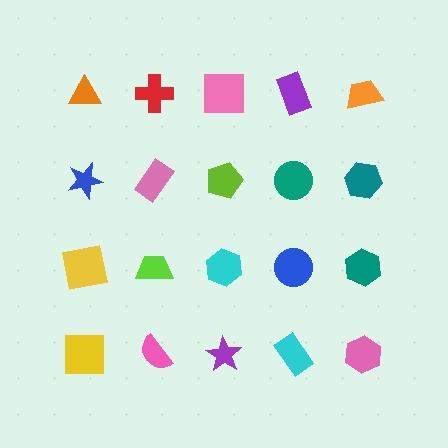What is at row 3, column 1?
A yellow square.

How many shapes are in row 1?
5 shapes.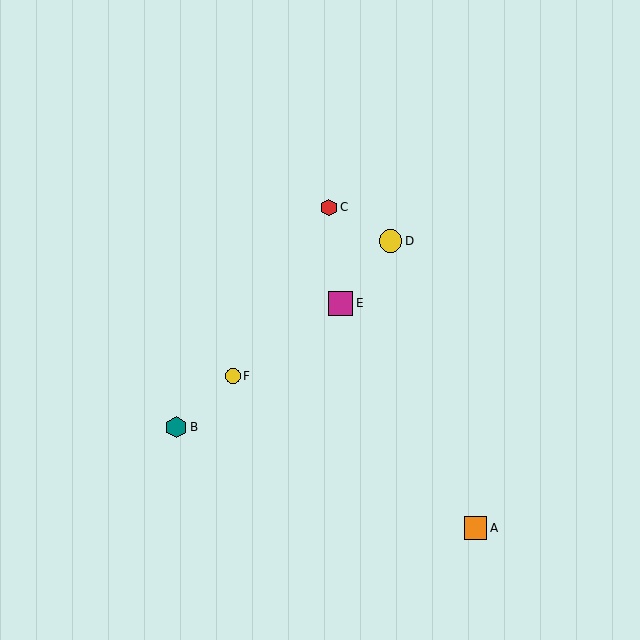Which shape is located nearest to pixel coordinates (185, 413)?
The teal hexagon (labeled B) at (176, 427) is nearest to that location.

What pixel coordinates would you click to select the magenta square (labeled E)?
Click at (341, 303) to select the magenta square E.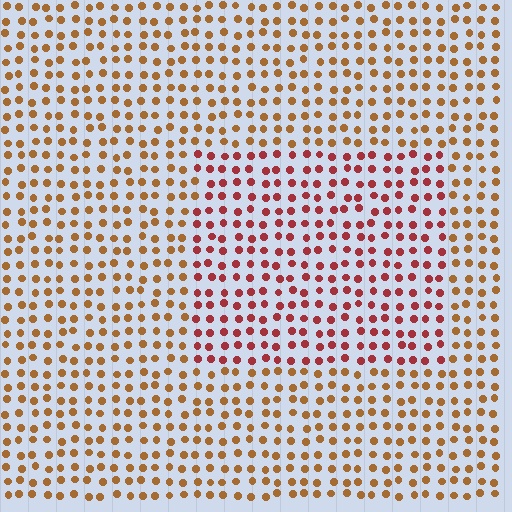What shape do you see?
I see a rectangle.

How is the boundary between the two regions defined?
The boundary is defined purely by a slight shift in hue (about 36 degrees). Spacing, size, and orientation are identical on both sides.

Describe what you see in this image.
The image is filled with small brown elements in a uniform arrangement. A rectangle-shaped region is visible where the elements are tinted to a slightly different hue, forming a subtle color boundary.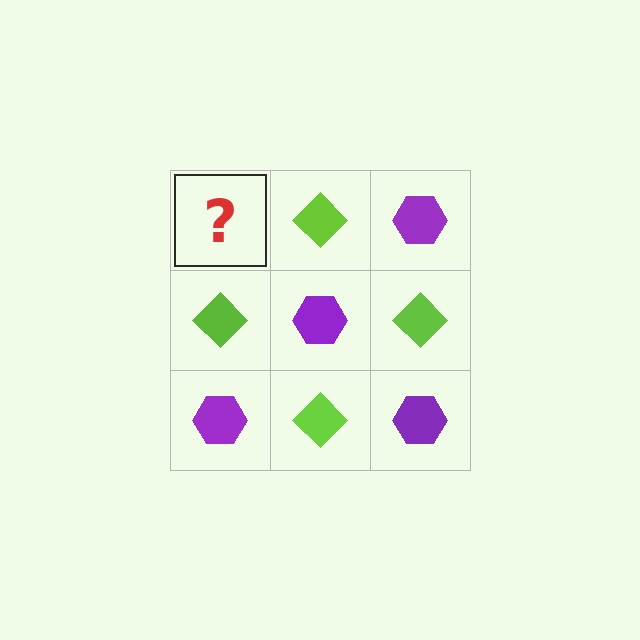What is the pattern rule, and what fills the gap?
The rule is that it alternates purple hexagon and lime diamond in a checkerboard pattern. The gap should be filled with a purple hexagon.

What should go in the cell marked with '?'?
The missing cell should contain a purple hexagon.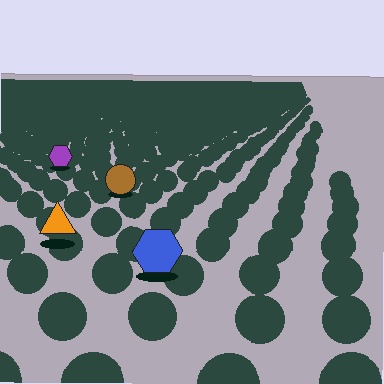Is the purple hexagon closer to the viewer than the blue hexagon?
No. The blue hexagon is closer — you can tell from the texture gradient: the ground texture is coarser near it.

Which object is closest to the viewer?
The blue hexagon is closest. The texture marks near it are larger and more spread out.